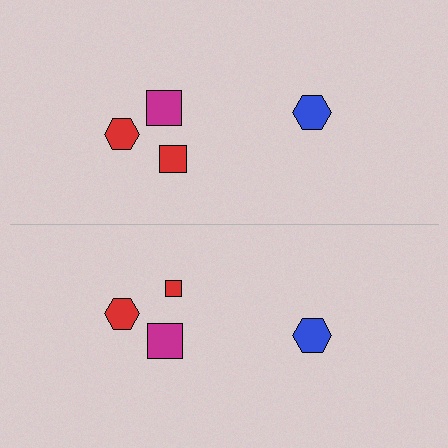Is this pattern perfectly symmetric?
No, the pattern is not perfectly symmetric. The red square on the bottom side has a different size than its mirror counterpart.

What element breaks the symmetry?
The red square on the bottom side has a different size than its mirror counterpart.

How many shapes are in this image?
There are 8 shapes in this image.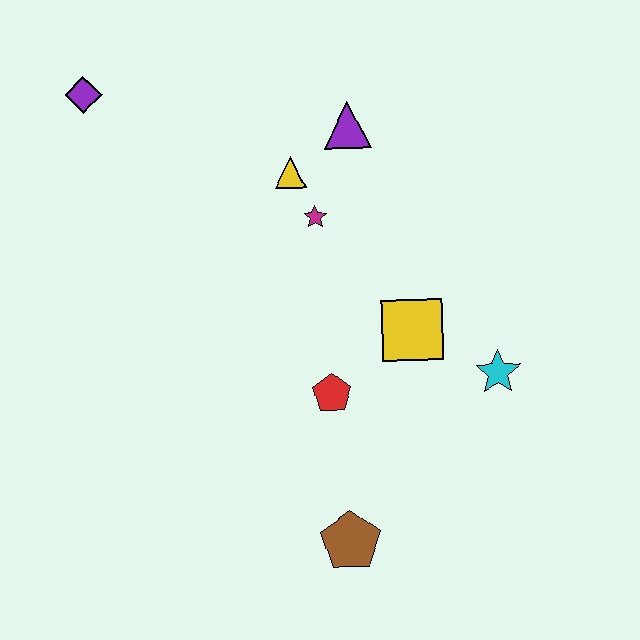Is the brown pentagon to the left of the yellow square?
Yes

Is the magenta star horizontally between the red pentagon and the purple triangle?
No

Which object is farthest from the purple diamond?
The brown pentagon is farthest from the purple diamond.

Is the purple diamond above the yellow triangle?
Yes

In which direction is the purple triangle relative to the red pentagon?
The purple triangle is above the red pentagon.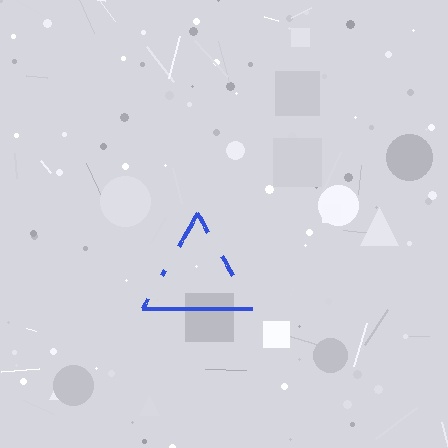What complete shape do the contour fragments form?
The contour fragments form a triangle.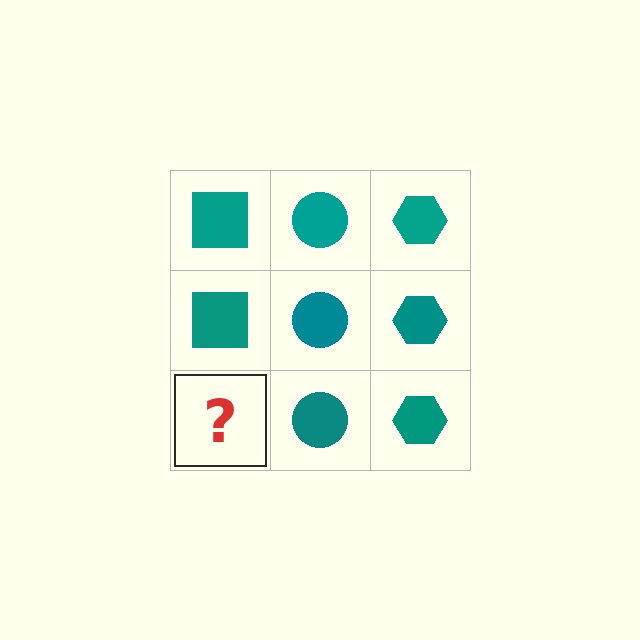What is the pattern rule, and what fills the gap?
The rule is that each column has a consistent shape. The gap should be filled with a teal square.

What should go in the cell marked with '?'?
The missing cell should contain a teal square.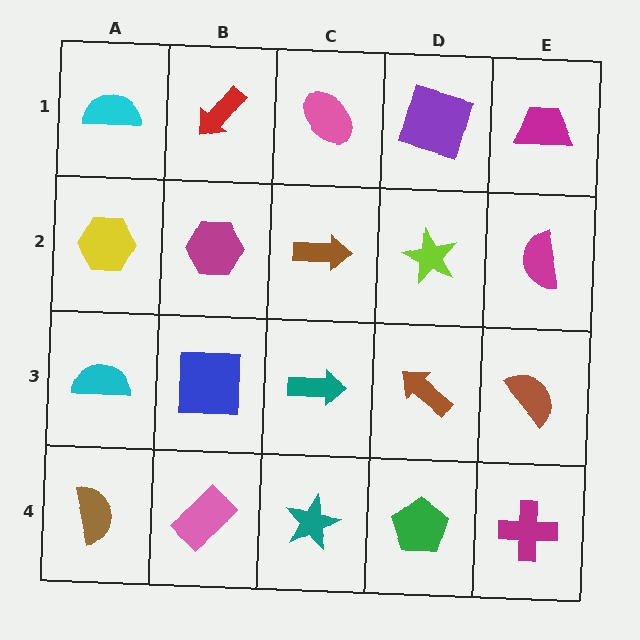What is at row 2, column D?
A lime star.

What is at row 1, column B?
A red arrow.